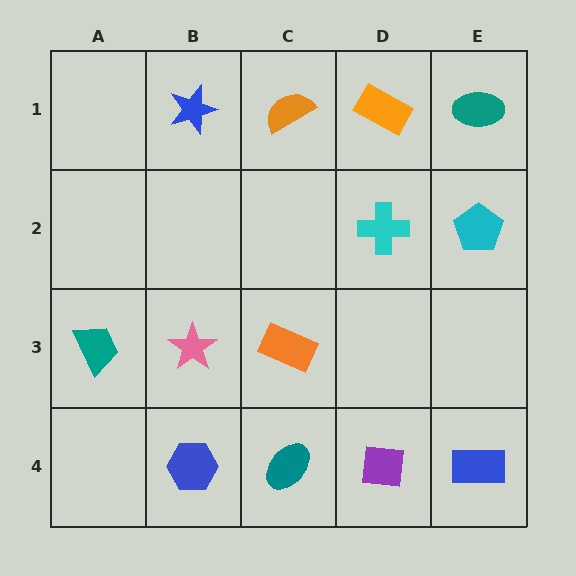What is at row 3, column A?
A teal trapezoid.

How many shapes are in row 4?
4 shapes.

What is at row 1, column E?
A teal ellipse.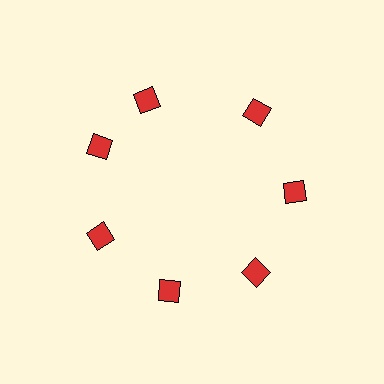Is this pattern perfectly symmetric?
No. The 7 red diamonds are arranged in a ring, but one element near the 12 o'clock position is rotated out of alignment along the ring, breaking the 7-fold rotational symmetry.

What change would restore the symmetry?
The symmetry would be restored by rotating it back into even spacing with its neighbors so that all 7 diamonds sit at equal angles and equal distance from the center.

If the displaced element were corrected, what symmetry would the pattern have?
It would have 7-fold rotational symmetry — the pattern would map onto itself every 51 degrees.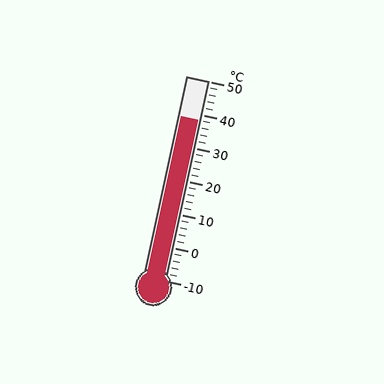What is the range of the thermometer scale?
The thermometer scale ranges from -10°C to 50°C.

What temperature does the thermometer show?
The thermometer shows approximately 38°C.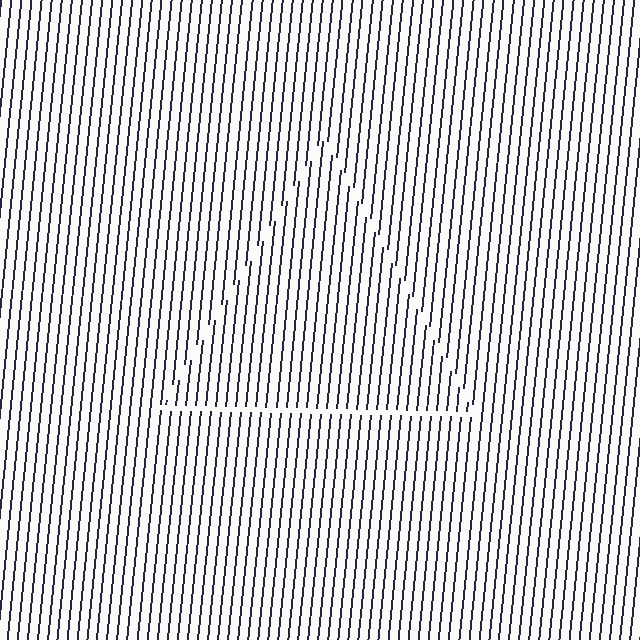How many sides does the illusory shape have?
3 sides — the line-ends trace a triangle.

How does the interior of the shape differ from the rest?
The interior of the shape contains the same grating, shifted by half a period — the contour is defined by the phase discontinuity where line-ends from the inner and outer gratings abut.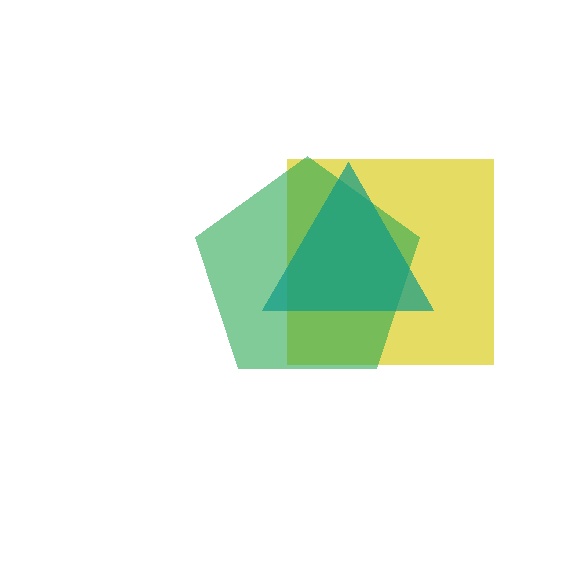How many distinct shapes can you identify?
There are 3 distinct shapes: a yellow square, a green pentagon, a teal triangle.